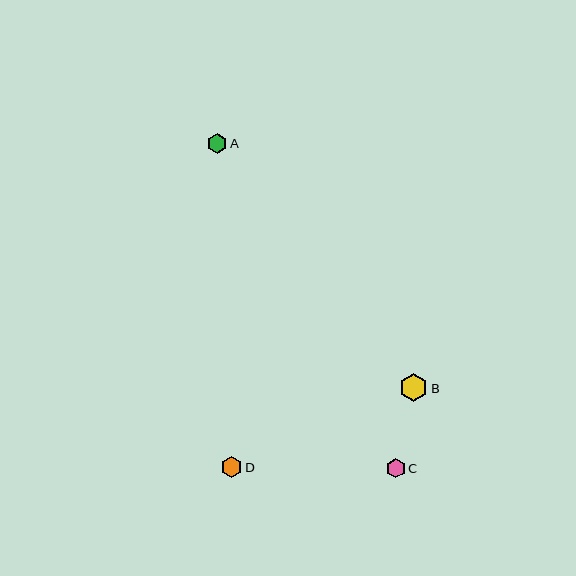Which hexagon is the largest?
Hexagon B is the largest with a size of approximately 28 pixels.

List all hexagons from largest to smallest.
From largest to smallest: B, D, A, C.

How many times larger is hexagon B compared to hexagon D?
Hexagon B is approximately 1.3 times the size of hexagon D.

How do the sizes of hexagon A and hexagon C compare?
Hexagon A and hexagon C are approximately the same size.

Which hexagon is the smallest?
Hexagon C is the smallest with a size of approximately 19 pixels.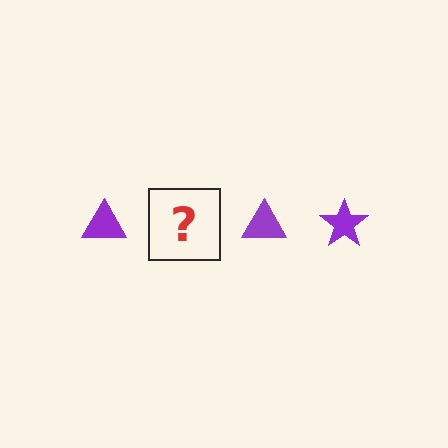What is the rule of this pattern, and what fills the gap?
The rule is that the pattern cycles through triangle, star shapes in purple. The gap should be filled with a purple star.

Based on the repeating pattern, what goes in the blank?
The blank should be a purple star.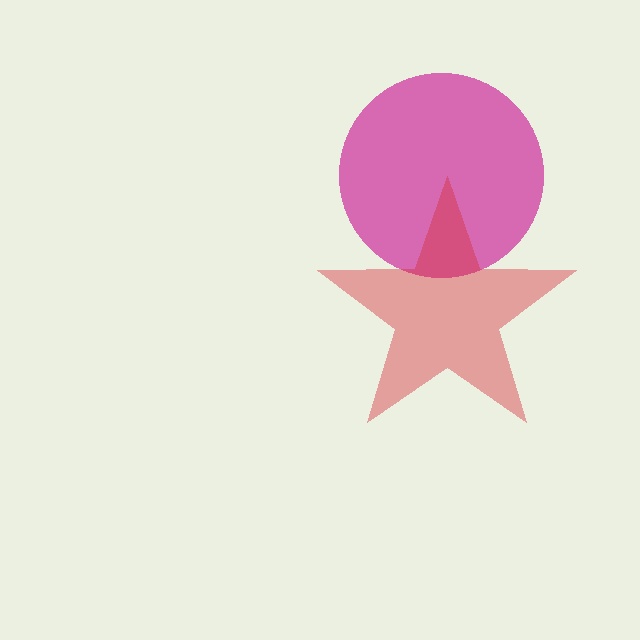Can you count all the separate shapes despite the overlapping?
Yes, there are 2 separate shapes.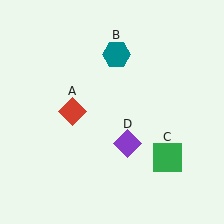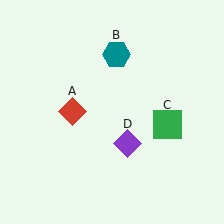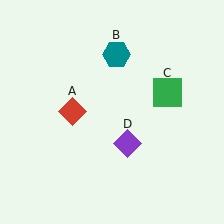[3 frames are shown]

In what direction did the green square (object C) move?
The green square (object C) moved up.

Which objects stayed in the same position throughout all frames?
Red diamond (object A) and teal hexagon (object B) and purple diamond (object D) remained stationary.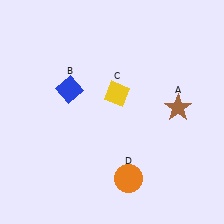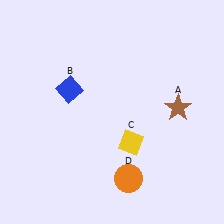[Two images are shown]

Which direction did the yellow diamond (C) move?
The yellow diamond (C) moved down.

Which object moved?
The yellow diamond (C) moved down.